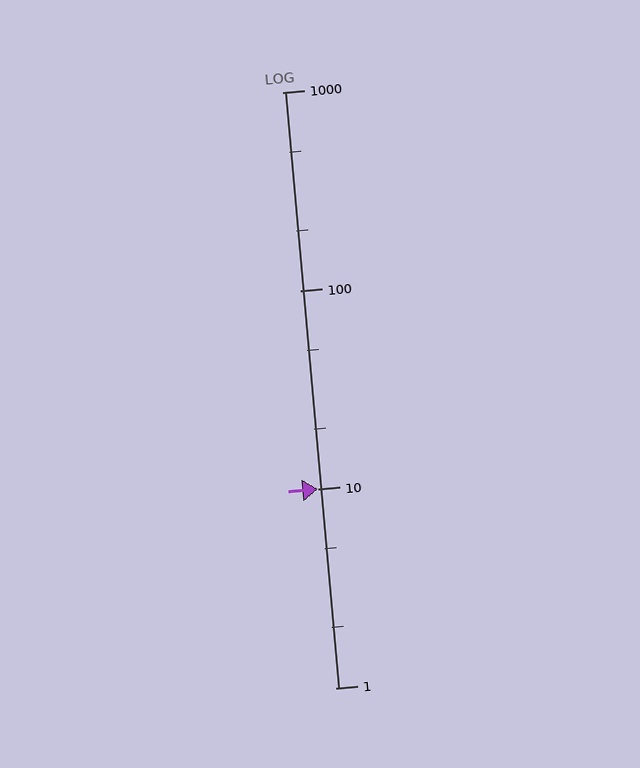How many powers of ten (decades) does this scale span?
The scale spans 3 decades, from 1 to 1000.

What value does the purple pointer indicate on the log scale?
The pointer indicates approximately 10.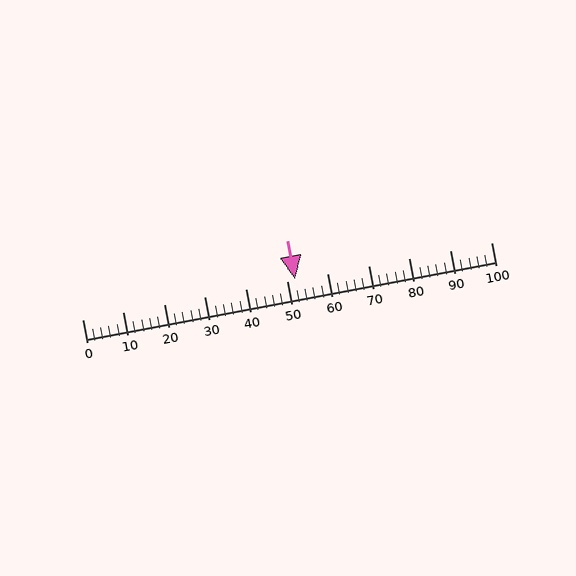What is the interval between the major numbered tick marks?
The major tick marks are spaced 10 units apart.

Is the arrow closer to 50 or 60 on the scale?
The arrow is closer to 50.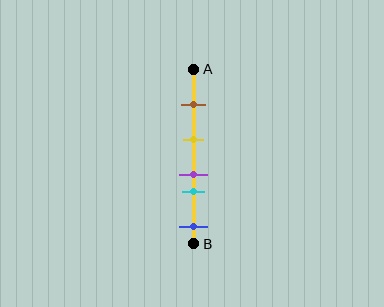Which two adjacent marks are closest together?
The purple and cyan marks are the closest adjacent pair.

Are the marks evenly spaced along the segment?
No, the marks are not evenly spaced.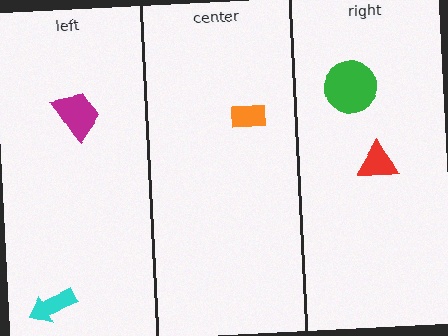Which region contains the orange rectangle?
The center region.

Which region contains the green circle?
The right region.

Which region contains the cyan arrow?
The left region.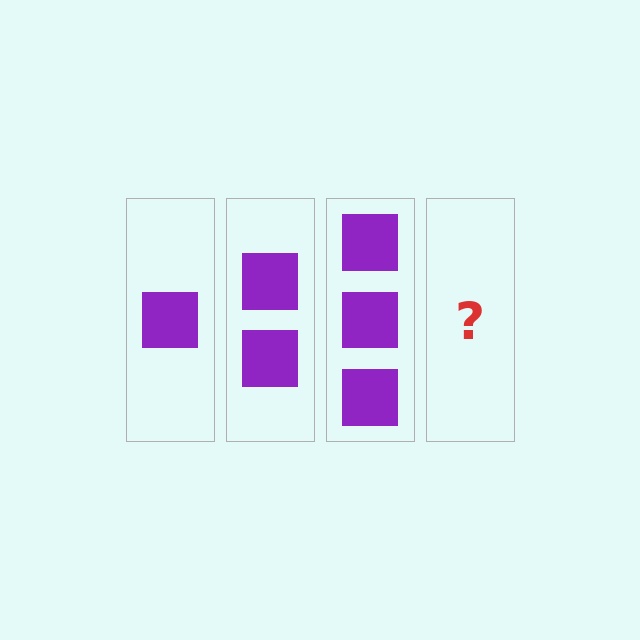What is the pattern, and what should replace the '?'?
The pattern is that each step adds one more square. The '?' should be 4 squares.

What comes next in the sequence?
The next element should be 4 squares.